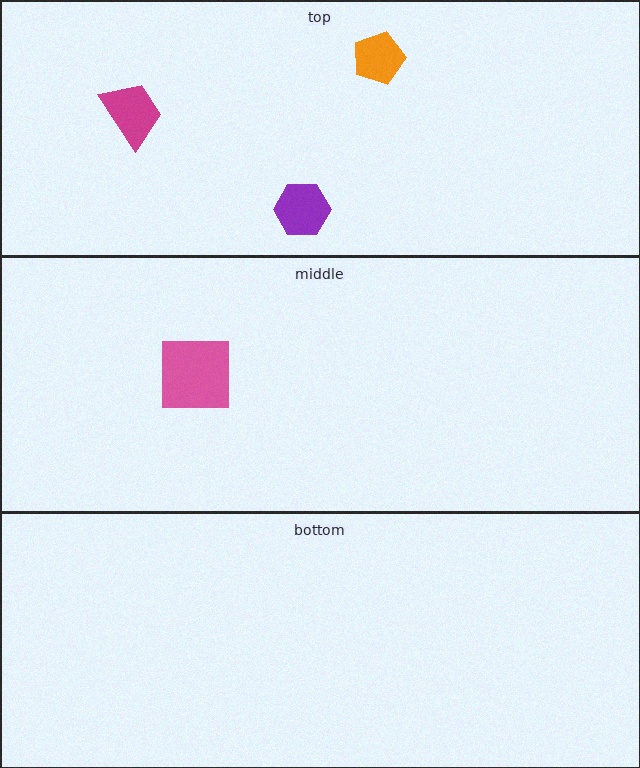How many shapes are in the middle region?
1.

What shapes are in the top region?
The orange pentagon, the purple hexagon, the magenta trapezoid.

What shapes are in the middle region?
The pink square.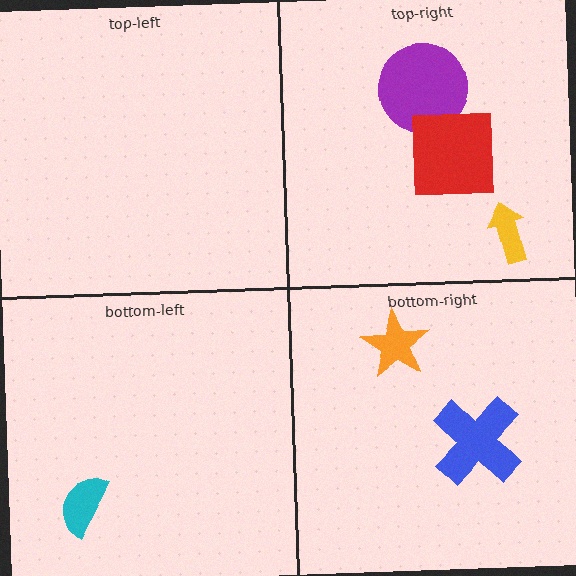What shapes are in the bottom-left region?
The cyan semicircle.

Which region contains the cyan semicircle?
The bottom-left region.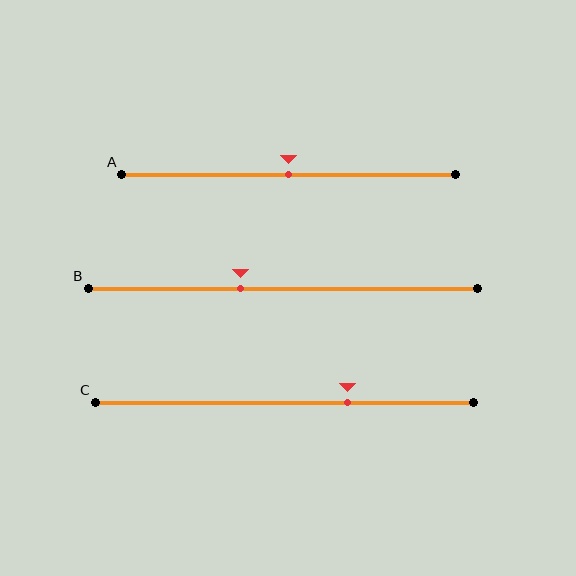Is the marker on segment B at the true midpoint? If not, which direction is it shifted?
No, the marker on segment B is shifted to the left by about 11% of the segment length.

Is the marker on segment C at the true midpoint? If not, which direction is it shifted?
No, the marker on segment C is shifted to the right by about 17% of the segment length.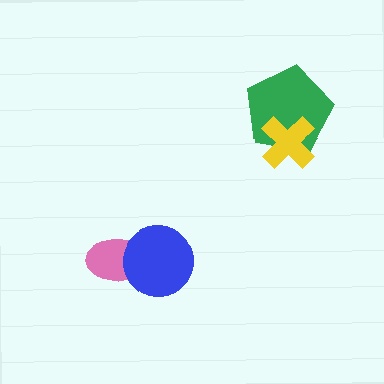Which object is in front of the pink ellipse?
The blue circle is in front of the pink ellipse.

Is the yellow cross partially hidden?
No, no other shape covers it.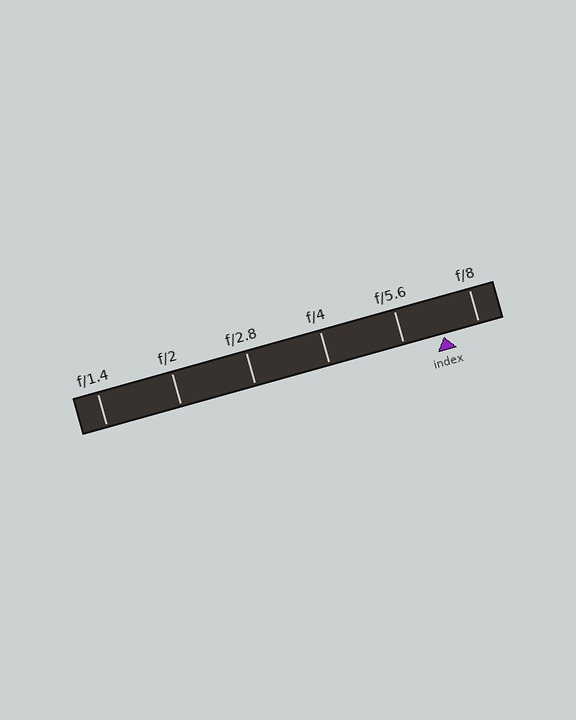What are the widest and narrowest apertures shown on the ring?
The widest aperture shown is f/1.4 and the narrowest is f/8.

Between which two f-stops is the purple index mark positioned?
The index mark is between f/5.6 and f/8.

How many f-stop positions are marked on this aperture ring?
There are 6 f-stop positions marked.